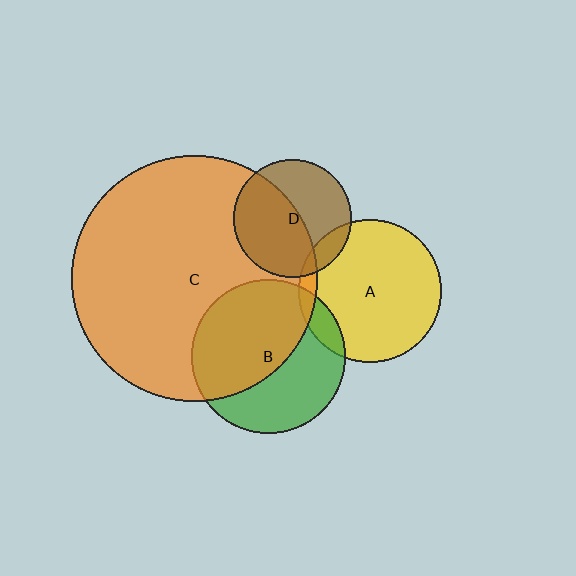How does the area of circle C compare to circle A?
Approximately 3.0 times.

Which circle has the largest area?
Circle C (orange).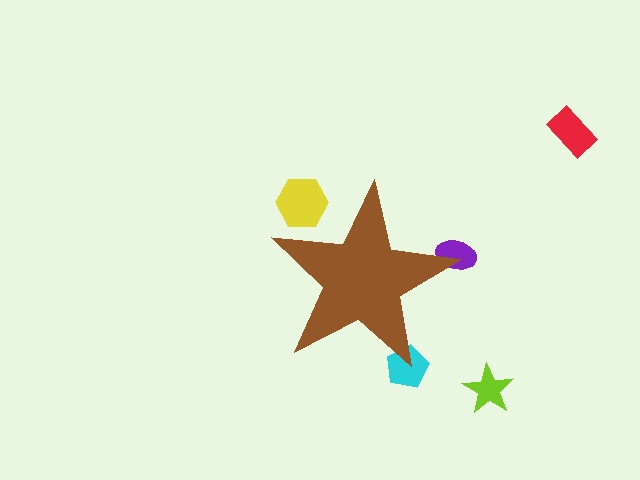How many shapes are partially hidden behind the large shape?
3 shapes are partially hidden.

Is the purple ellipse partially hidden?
Yes, the purple ellipse is partially hidden behind the brown star.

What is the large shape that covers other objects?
A brown star.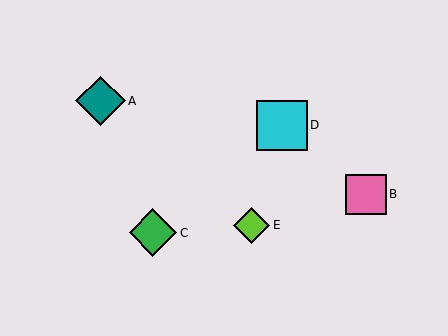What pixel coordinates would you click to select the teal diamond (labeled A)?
Click at (101, 101) to select the teal diamond A.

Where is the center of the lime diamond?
The center of the lime diamond is at (252, 225).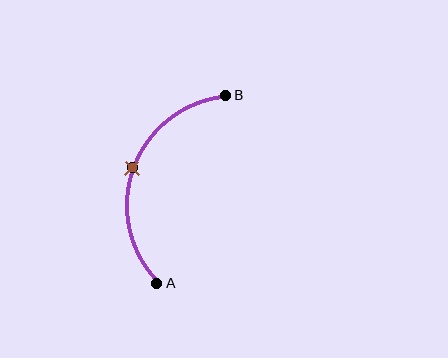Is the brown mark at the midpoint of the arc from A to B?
Yes. The brown mark lies on the arc at equal arc-length from both A and B — it is the arc midpoint.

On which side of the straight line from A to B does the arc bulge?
The arc bulges to the left of the straight line connecting A and B.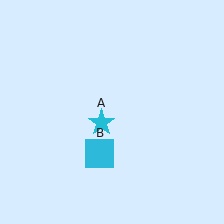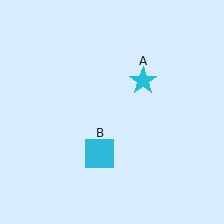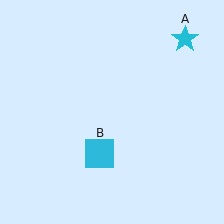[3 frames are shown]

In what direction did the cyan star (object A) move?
The cyan star (object A) moved up and to the right.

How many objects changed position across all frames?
1 object changed position: cyan star (object A).